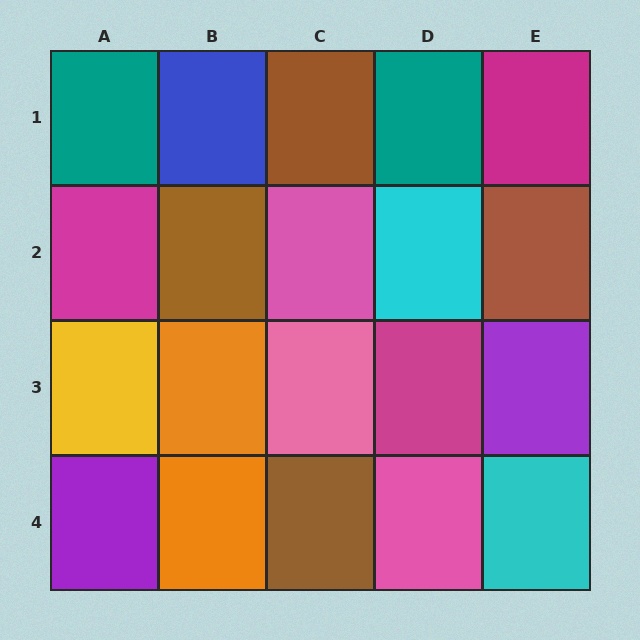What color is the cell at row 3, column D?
Magenta.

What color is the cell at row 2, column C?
Pink.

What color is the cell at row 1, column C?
Brown.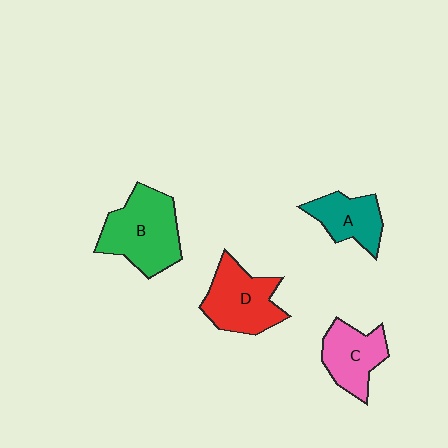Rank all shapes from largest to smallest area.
From largest to smallest: B (green), D (red), C (pink), A (teal).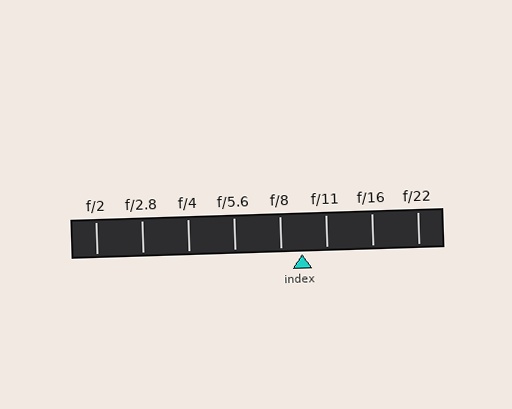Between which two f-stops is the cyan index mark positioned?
The index mark is between f/8 and f/11.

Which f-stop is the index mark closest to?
The index mark is closest to f/8.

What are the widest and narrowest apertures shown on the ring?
The widest aperture shown is f/2 and the narrowest is f/22.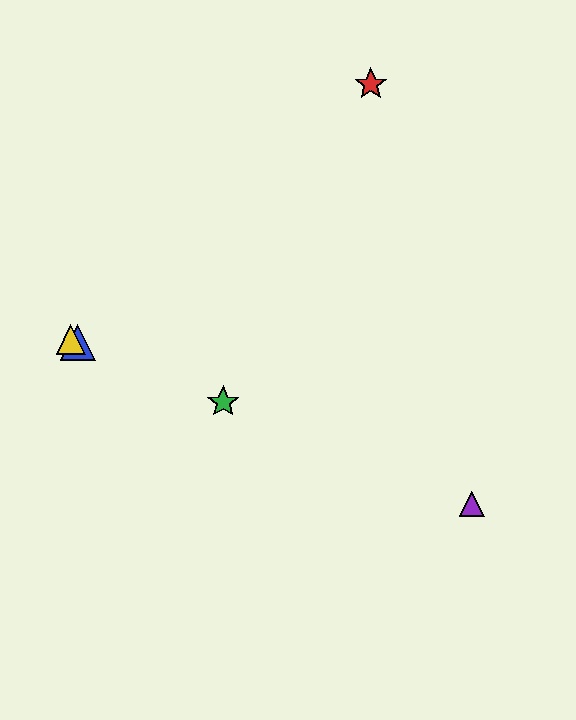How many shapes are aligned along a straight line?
4 shapes (the blue triangle, the green star, the yellow triangle, the purple triangle) are aligned along a straight line.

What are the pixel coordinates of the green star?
The green star is at (223, 402).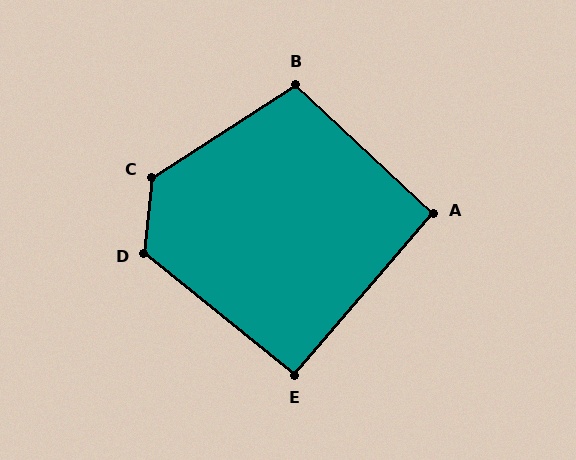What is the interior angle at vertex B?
Approximately 104 degrees (obtuse).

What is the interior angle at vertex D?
Approximately 123 degrees (obtuse).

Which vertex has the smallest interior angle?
E, at approximately 91 degrees.